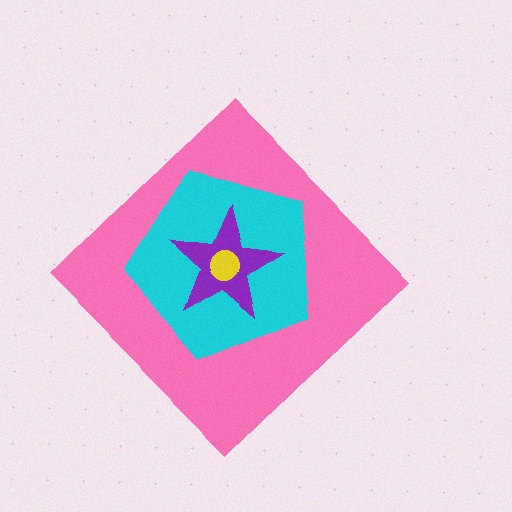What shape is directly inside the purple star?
The yellow circle.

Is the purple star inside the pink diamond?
Yes.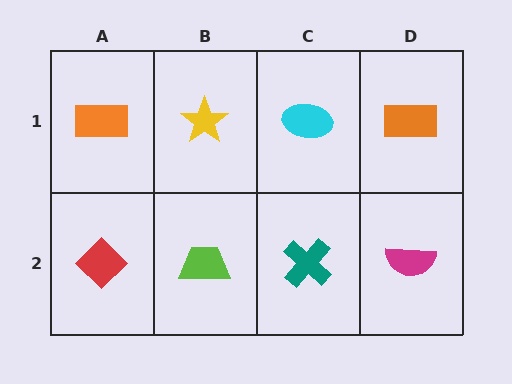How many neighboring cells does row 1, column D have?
2.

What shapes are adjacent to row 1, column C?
A teal cross (row 2, column C), a yellow star (row 1, column B), an orange rectangle (row 1, column D).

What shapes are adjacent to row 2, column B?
A yellow star (row 1, column B), a red diamond (row 2, column A), a teal cross (row 2, column C).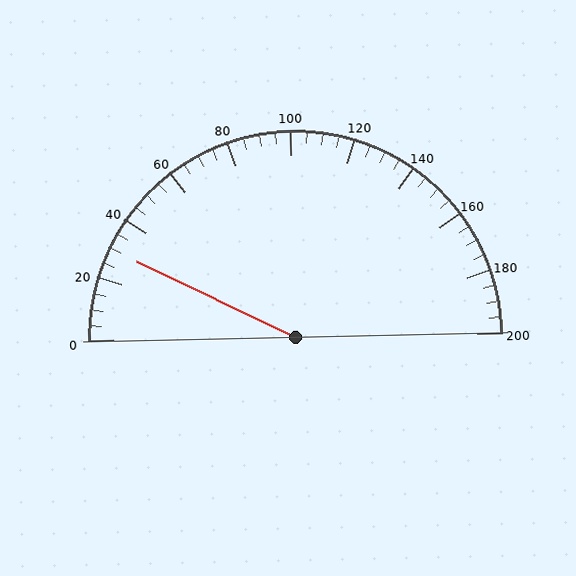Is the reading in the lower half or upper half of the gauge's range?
The reading is in the lower half of the range (0 to 200).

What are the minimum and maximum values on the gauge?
The gauge ranges from 0 to 200.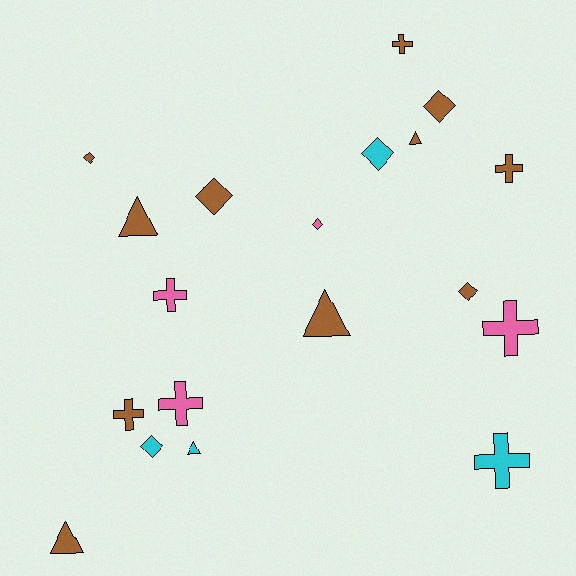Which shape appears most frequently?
Cross, with 7 objects.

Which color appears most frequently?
Brown, with 11 objects.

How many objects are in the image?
There are 19 objects.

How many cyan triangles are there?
There is 1 cyan triangle.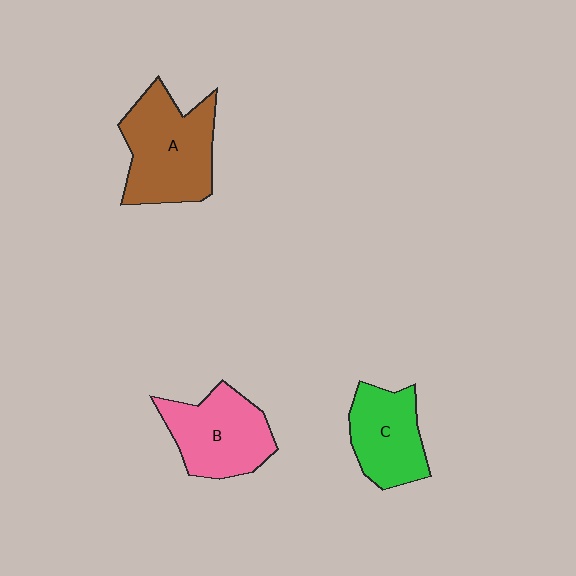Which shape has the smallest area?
Shape C (green).